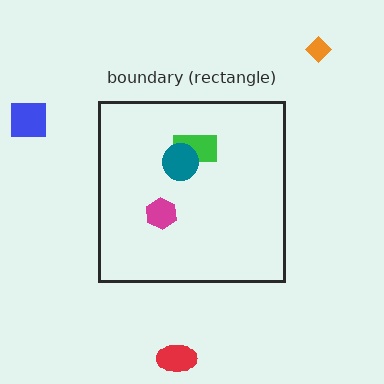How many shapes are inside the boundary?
3 inside, 3 outside.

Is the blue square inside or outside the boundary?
Outside.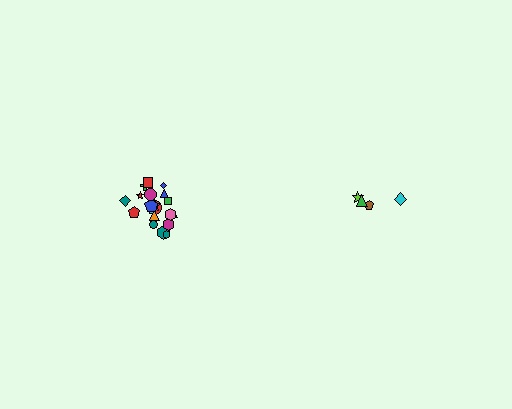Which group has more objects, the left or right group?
The left group.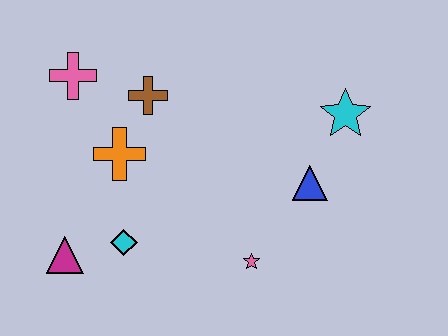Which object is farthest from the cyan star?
The magenta triangle is farthest from the cyan star.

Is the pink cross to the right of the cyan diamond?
No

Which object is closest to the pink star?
The blue triangle is closest to the pink star.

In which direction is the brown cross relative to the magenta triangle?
The brown cross is above the magenta triangle.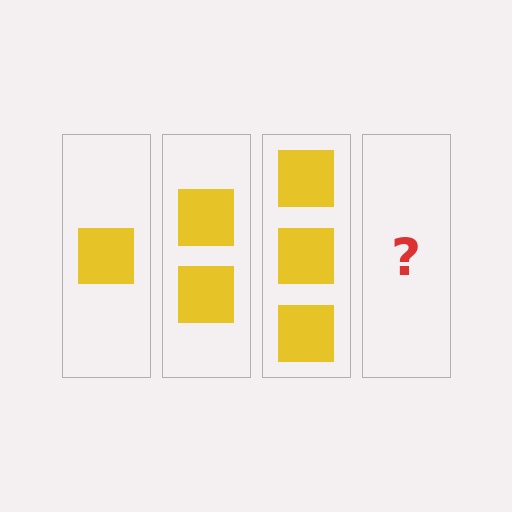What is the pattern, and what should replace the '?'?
The pattern is that each step adds one more square. The '?' should be 4 squares.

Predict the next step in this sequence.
The next step is 4 squares.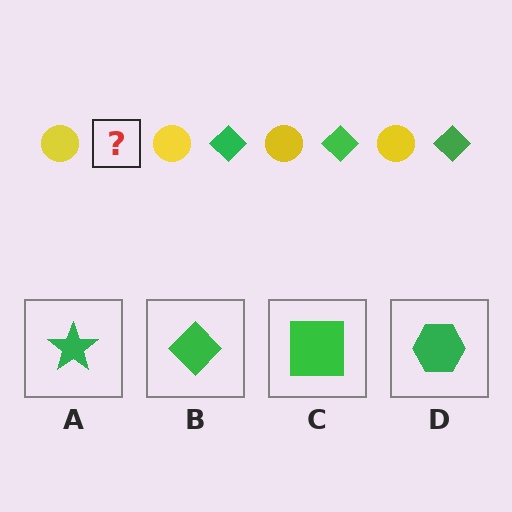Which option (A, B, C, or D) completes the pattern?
B.